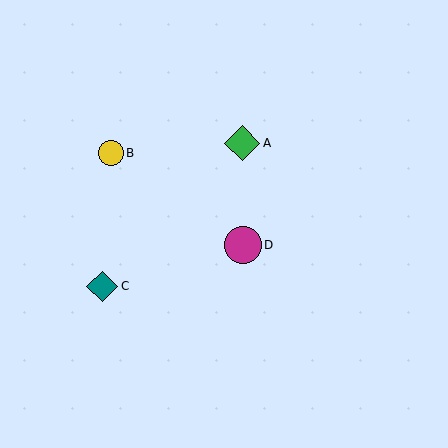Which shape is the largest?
The magenta circle (labeled D) is the largest.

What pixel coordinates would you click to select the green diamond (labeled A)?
Click at (242, 143) to select the green diamond A.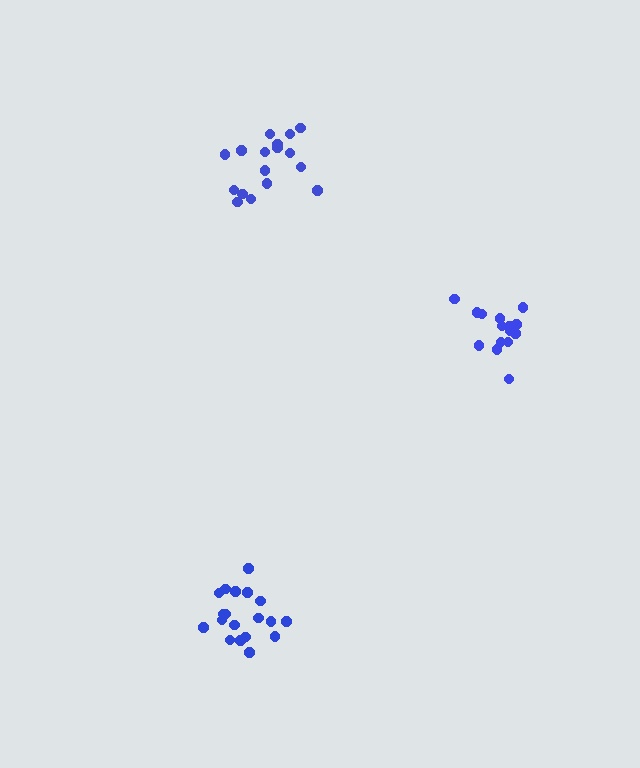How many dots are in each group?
Group 1: 15 dots, Group 2: 19 dots, Group 3: 17 dots (51 total).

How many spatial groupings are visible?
There are 3 spatial groupings.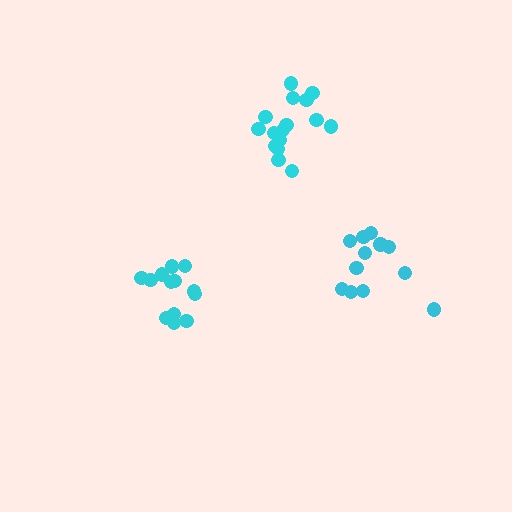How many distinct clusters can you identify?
There are 3 distinct clusters.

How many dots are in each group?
Group 1: 13 dots, Group 2: 16 dots, Group 3: 12 dots (41 total).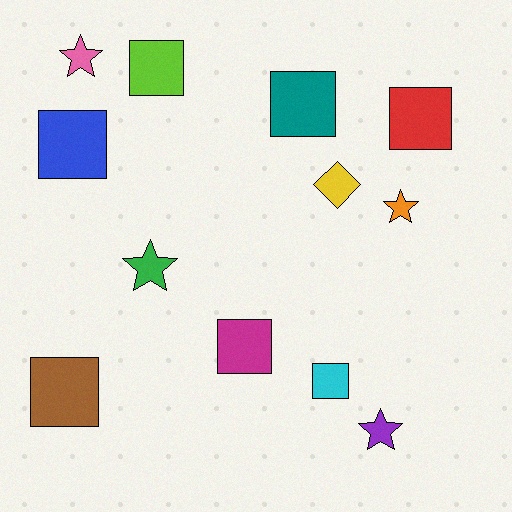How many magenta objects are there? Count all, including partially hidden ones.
There is 1 magenta object.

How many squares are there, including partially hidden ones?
There are 7 squares.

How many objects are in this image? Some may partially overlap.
There are 12 objects.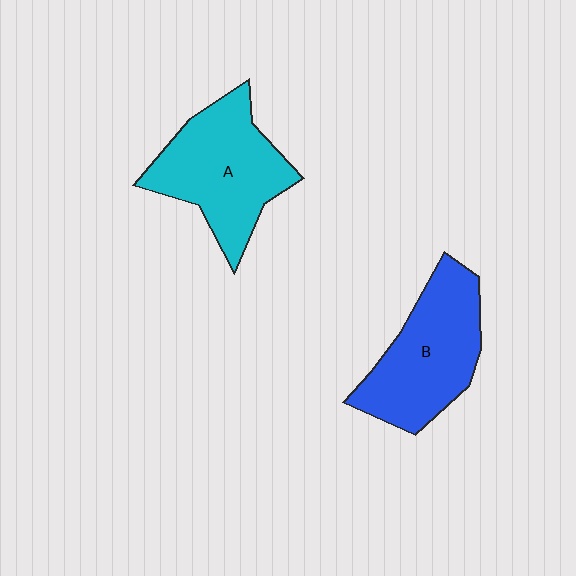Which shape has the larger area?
Shape A (cyan).